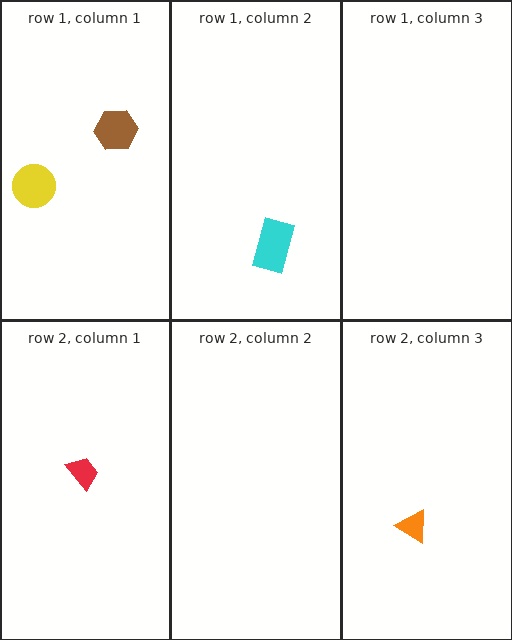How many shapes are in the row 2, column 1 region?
1.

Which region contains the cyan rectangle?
The row 1, column 2 region.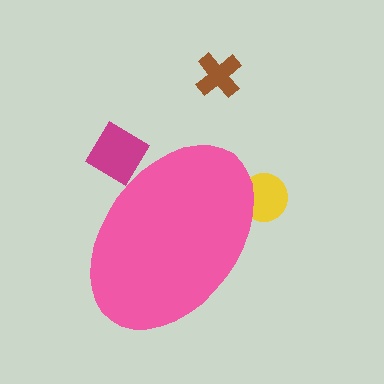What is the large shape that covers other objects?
A pink ellipse.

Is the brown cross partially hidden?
No, the brown cross is fully visible.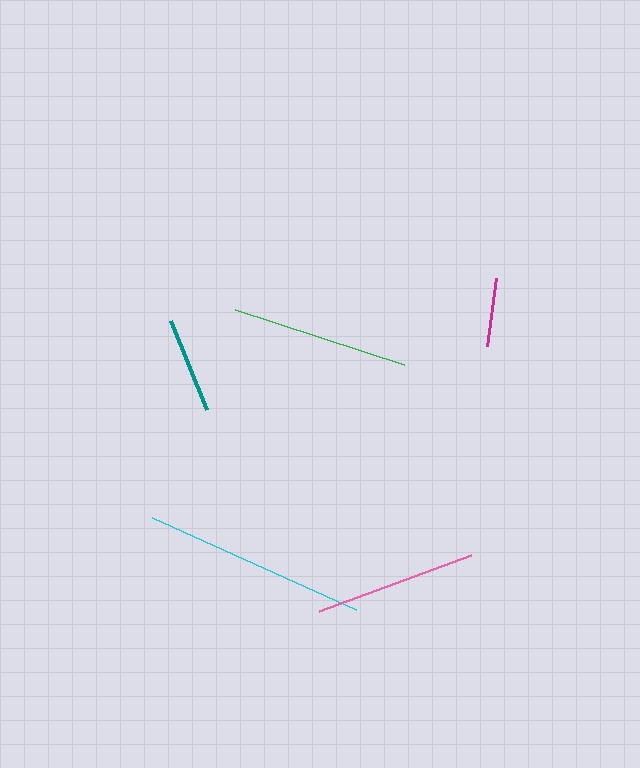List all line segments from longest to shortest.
From longest to shortest: cyan, green, pink, teal, magenta.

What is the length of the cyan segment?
The cyan segment is approximately 224 pixels long.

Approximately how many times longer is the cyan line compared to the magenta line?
The cyan line is approximately 3.3 times the length of the magenta line.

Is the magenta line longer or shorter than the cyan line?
The cyan line is longer than the magenta line.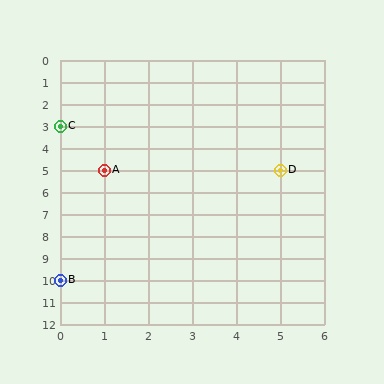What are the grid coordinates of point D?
Point D is at grid coordinates (5, 5).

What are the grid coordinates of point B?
Point B is at grid coordinates (0, 10).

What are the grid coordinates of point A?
Point A is at grid coordinates (1, 5).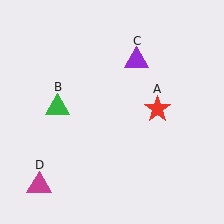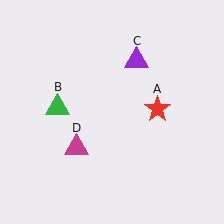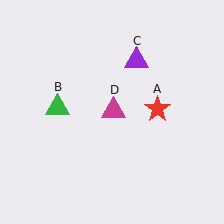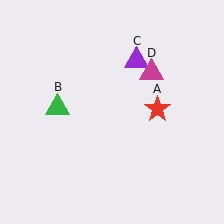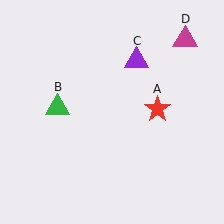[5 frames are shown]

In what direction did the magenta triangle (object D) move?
The magenta triangle (object D) moved up and to the right.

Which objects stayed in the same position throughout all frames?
Red star (object A) and green triangle (object B) and purple triangle (object C) remained stationary.